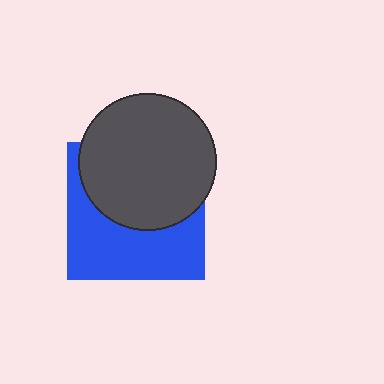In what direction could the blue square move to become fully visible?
The blue square could move down. That would shift it out from behind the dark gray circle entirely.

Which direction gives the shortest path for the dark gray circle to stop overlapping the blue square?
Moving up gives the shortest separation.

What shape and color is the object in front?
The object in front is a dark gray circle.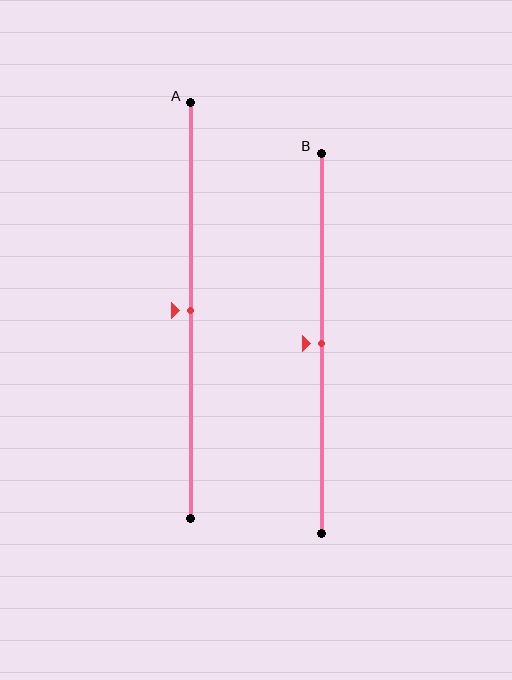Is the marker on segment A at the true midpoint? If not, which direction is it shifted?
Yes, the marker on segment A is at the true midpoint.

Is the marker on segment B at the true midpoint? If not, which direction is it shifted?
Yes, the marker on segment B is at the true midpoint.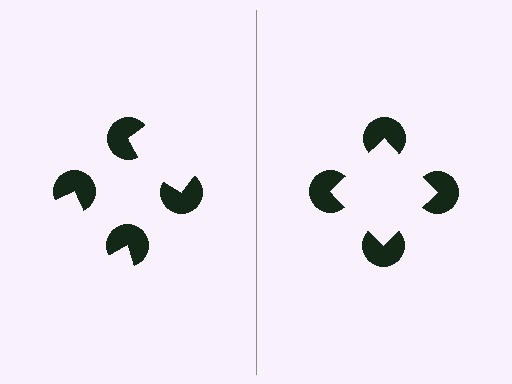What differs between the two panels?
The pac-man discs are positioned identically on both sides; only the wedge orientations differ. On the right they align to a square; on the left they are misaligned.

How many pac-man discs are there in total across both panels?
8 — 4 on each side.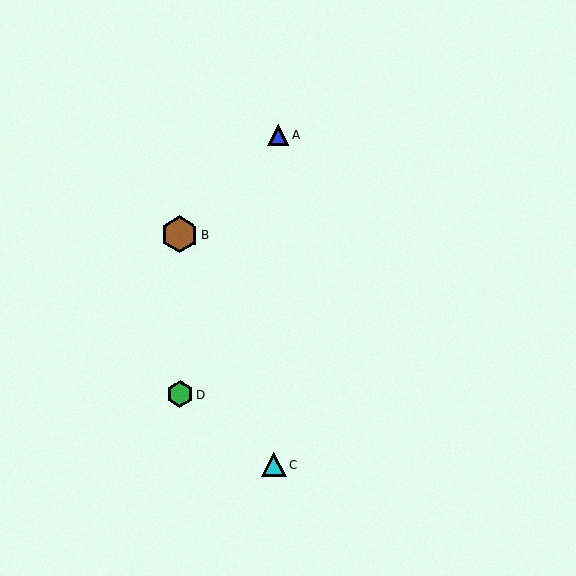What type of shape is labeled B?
Shape B is a brown hexagon.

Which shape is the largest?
The brown hexagon (labeled B) is the largest.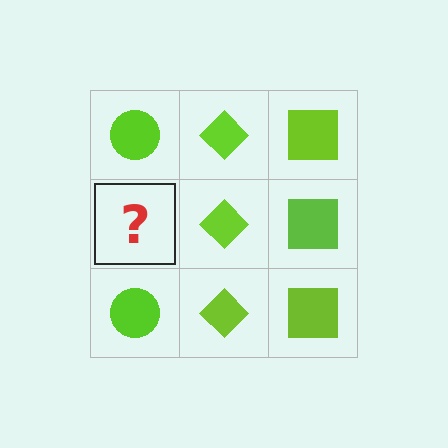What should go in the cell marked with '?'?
The missing cell should contain a lime circle.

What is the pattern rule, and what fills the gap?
The rule is that each column has a consistent shape. The gap should be filled with a lime circle.